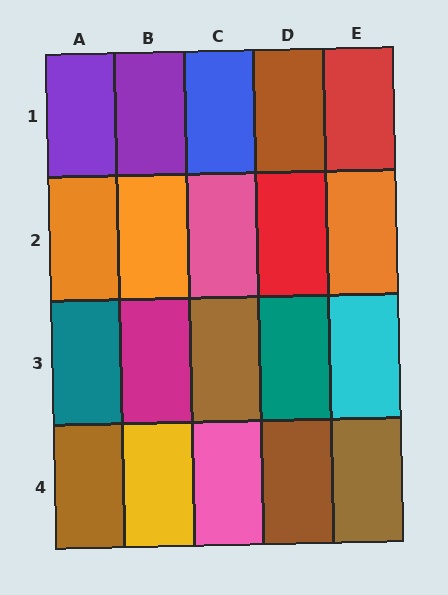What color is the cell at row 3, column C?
Brown.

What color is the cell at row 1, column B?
Purple.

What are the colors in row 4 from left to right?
Brown, yellow, pink, brown, brown.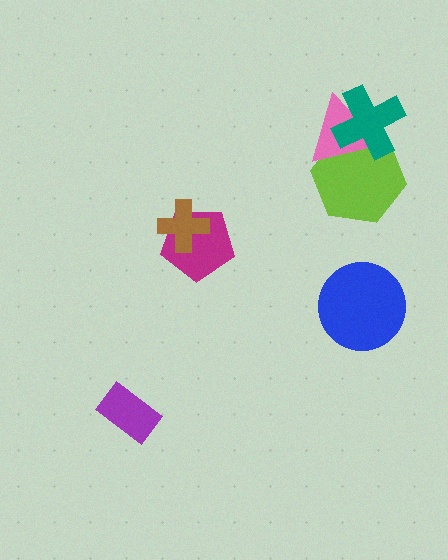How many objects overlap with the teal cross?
2 objects overlap with the teal cross.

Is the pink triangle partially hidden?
Yes, it is partially covered by another shape.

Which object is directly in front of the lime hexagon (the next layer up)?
The pink triangle is directly in front of the lime hexagon.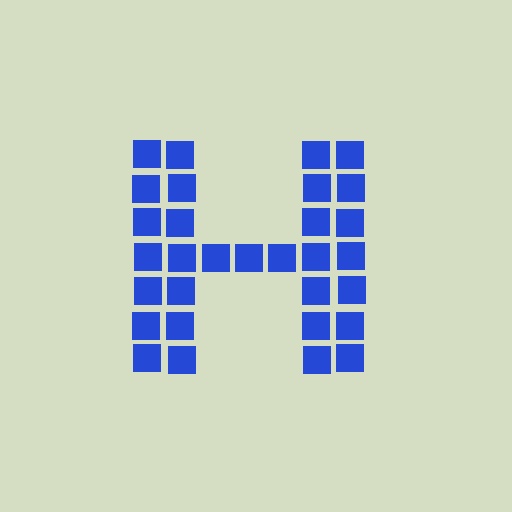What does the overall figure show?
The overall figure shows the letter H.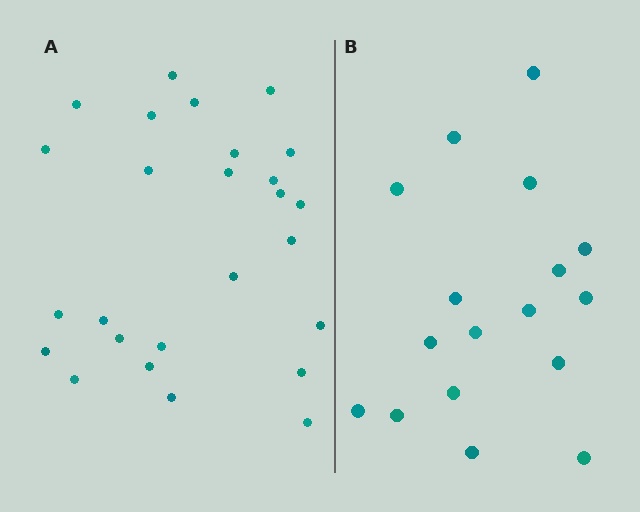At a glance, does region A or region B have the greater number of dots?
Region A (the left region) has more dots.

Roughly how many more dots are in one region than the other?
Region A has roughly 8 or so more dots than region B.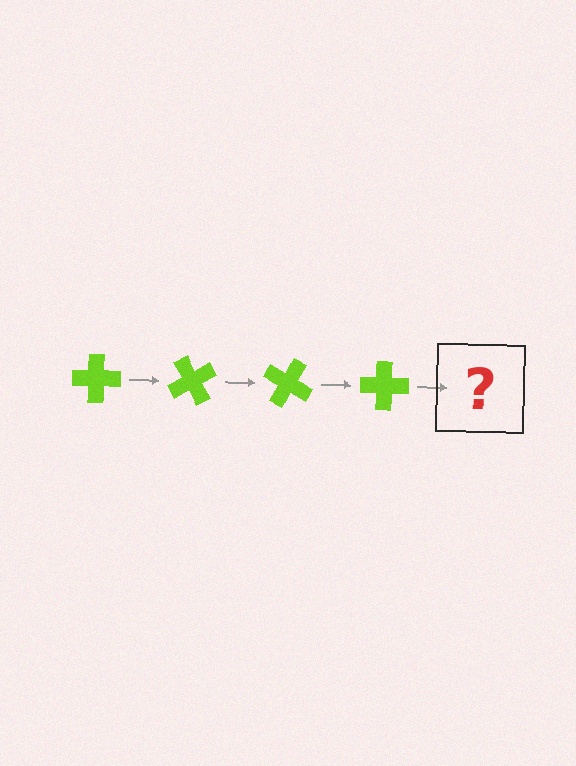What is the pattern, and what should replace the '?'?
The pattern is that the cross rotates 60 degrees each step. The '?' should be a lime cross rotated 240 degrees.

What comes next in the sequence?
The next element should be a lime cross rotated 240 degrees.